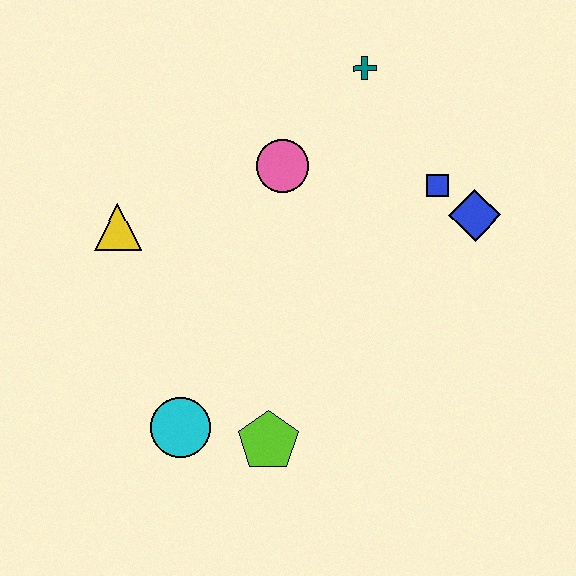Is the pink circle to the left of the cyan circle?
No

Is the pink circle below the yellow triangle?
No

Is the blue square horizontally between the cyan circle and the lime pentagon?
No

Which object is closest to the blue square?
The blue diamond is closest to the blue square.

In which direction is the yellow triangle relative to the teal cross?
The yellow triangle is to the left of the teal cross.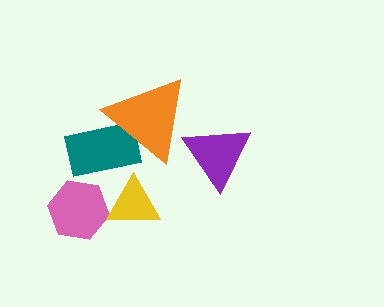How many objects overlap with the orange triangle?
2 objects overlap with the orange triangle.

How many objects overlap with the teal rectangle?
1 object overlaps with the teal rectangle.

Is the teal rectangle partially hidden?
Yes, it is partially covered by another shape.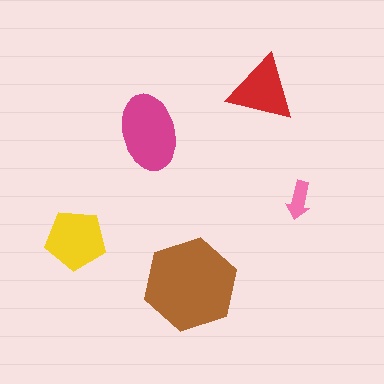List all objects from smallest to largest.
The pink arrow, the red triangle, the yellow pentagon, the magenta ellipse, the brown hexagon.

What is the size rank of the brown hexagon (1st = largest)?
1st.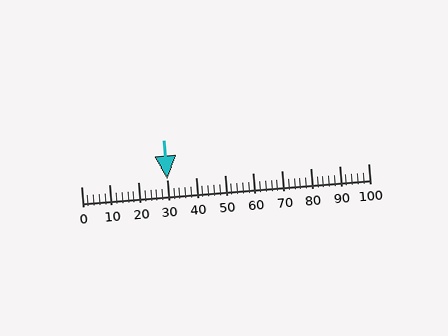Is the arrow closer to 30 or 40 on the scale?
The arrow is closer to 30.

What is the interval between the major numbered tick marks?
The major tick marks are spaced 10 units apart.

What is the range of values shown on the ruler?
The ruler shows values from 0 to 100.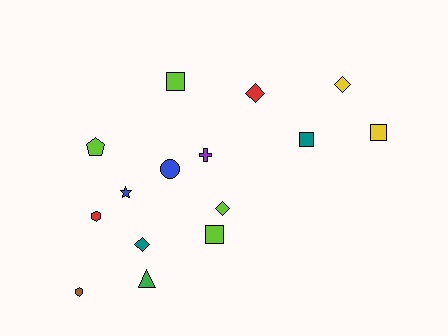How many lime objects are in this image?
There are 4 lime objects.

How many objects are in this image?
There are 15 objects.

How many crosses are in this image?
There is 1 cross.